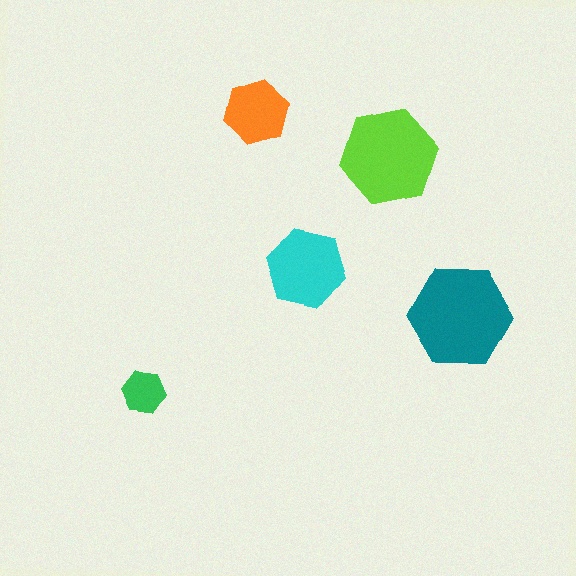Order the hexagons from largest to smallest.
the teal one, the lime one, the cyan one, the orange one, the green one.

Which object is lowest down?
The green hexagon is bottommost.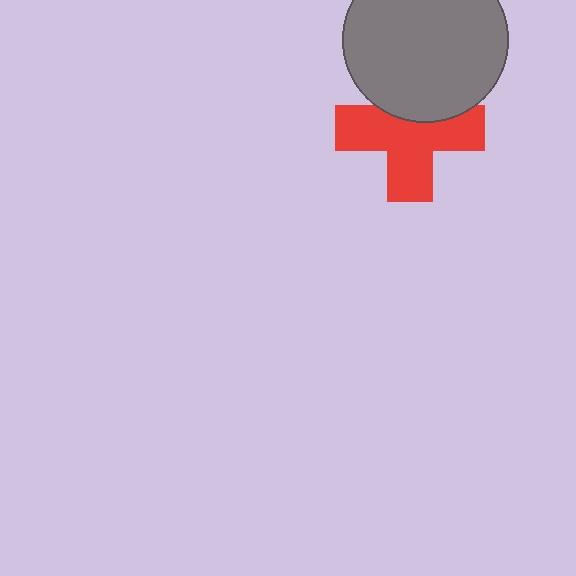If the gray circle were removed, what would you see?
You would see the complete red cross.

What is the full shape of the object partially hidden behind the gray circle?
The partially hidden object is a red cross.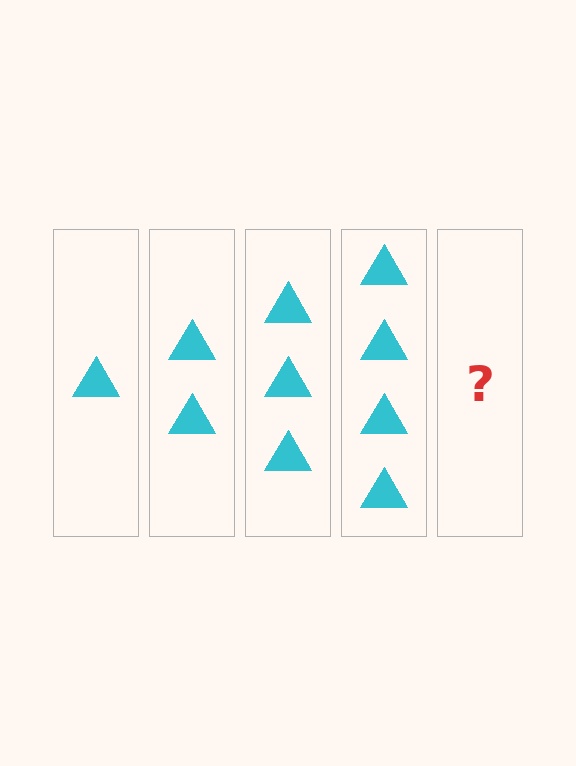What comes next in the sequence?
The next element should be 5 triangles.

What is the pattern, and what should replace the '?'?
The pattern is that each step adds one more triangle. The '?' should be 5 triangles.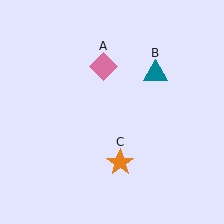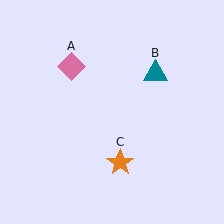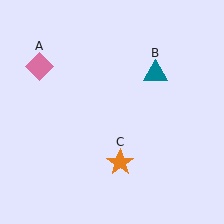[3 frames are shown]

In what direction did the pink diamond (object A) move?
The pink diamond (object A) moved left.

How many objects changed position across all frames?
1 object changed position: pink diamond (object A).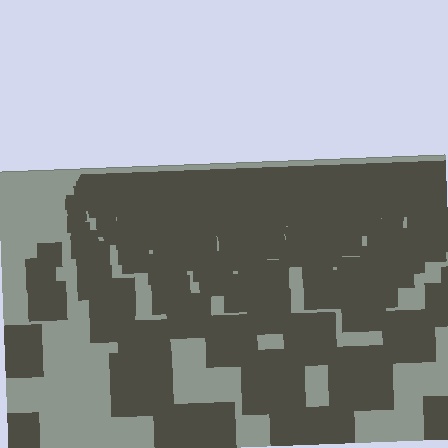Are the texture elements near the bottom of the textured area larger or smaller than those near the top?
Larger. Near the bottom, elements are closer to the viewer and appear at a bigger on-screen size.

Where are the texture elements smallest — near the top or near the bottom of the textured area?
Near the top.